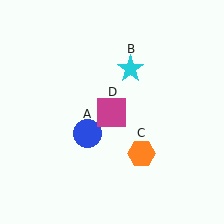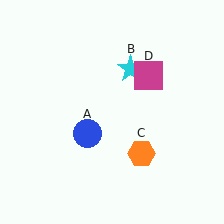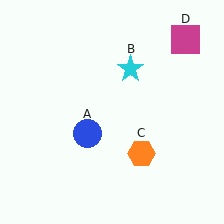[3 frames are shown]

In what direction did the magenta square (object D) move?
The magenta square (object D) moved up and to the right.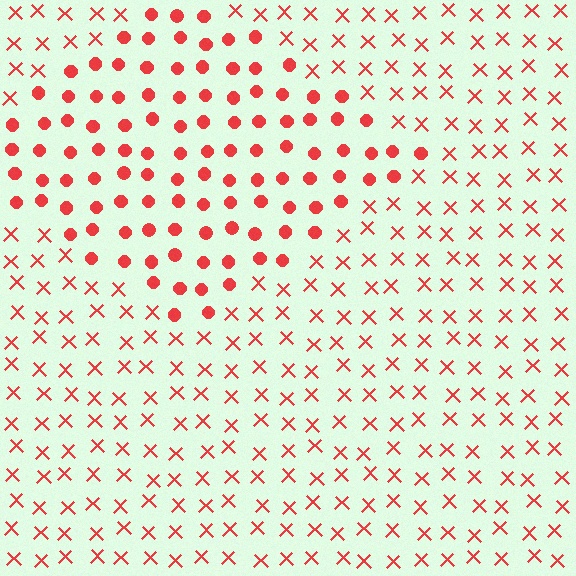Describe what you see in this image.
The image is filled with small red elements arranged in a uniform grid. A diamond-shaped region contains circles, while the surrounding area contains X marks. The boundary is defined purely by the change in element shape.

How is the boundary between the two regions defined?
The boundary is defined by a change in element shape: circles inside vs. X marks outside. All elements share the same color and spacing.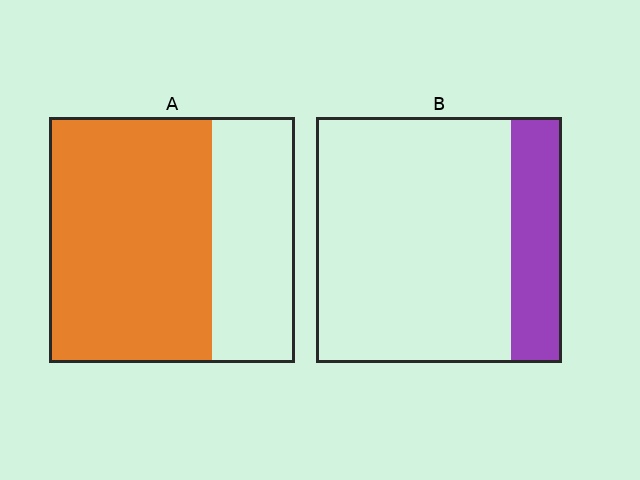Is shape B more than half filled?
No.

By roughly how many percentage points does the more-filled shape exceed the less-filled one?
By roughly 45 percentage points (A over B).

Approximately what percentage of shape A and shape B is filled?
A is approximately 65% and B is approximately 20%.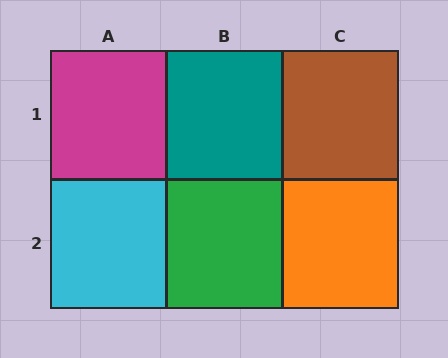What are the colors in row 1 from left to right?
Magenta, teal, brown.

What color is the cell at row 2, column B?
Green.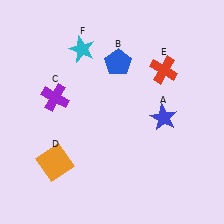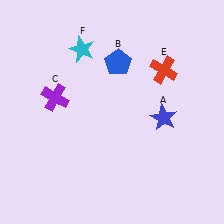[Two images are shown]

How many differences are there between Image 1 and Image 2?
There is 1 difference between the two images.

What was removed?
The orange square (D) was removed in Image 2.